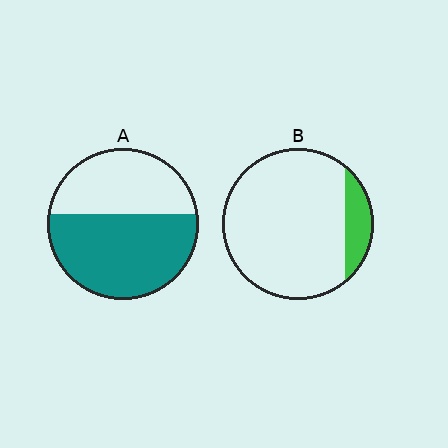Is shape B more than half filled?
No.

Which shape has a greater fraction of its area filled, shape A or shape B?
Shape A.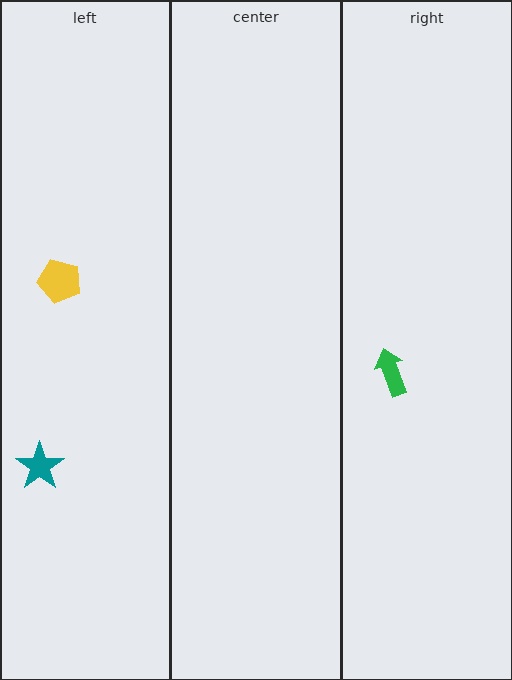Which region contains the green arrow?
The right region.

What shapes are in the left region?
The yellow pentagon, the teal star.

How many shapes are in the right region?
1.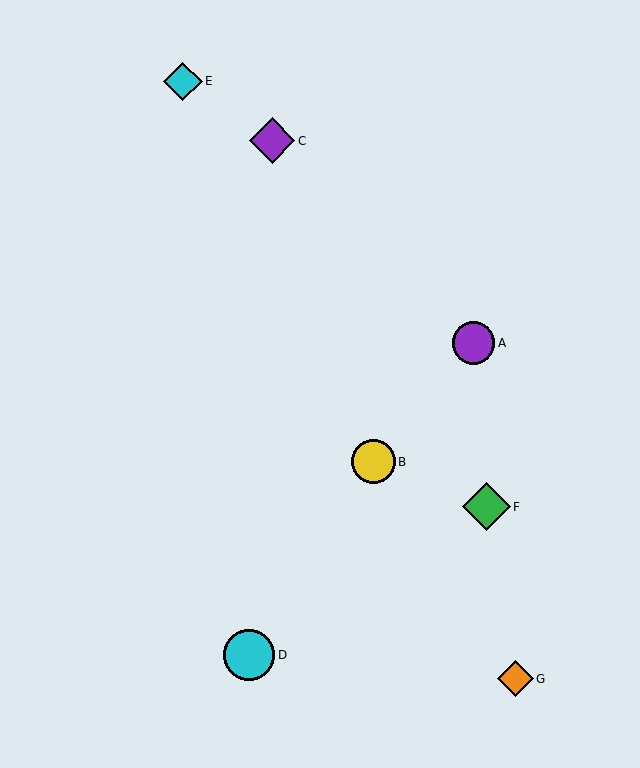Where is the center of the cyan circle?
The center of the cyan circle is at (249, 655).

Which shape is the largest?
The cyan circle (labeled D) is the largest.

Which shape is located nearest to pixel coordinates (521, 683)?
The orange diamond (labeled G) at (516, 679) is nearest to that location.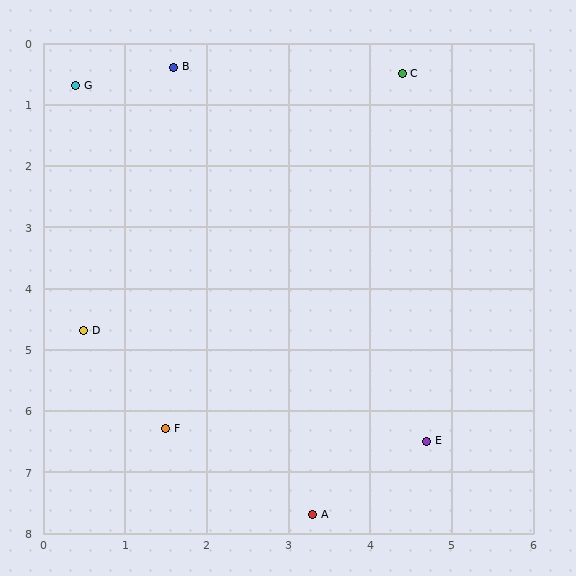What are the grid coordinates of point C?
Point C is at approximately (4.4, 0.5).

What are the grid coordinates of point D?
Point D is at approximately (0.5, 4.7).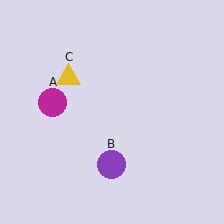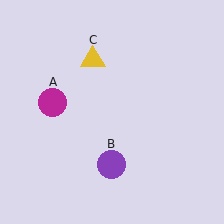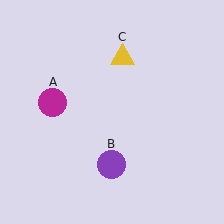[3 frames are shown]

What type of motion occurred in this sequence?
The yellow triangle (object C) rotated clockwise around the center of the scene.